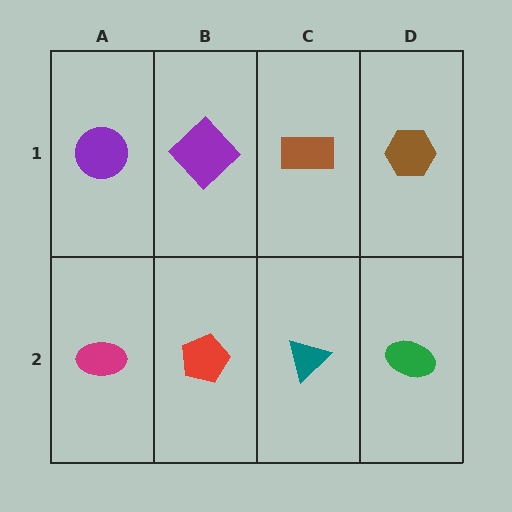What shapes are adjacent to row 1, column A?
A magenta ellipse (row 2, column A), a purple diamond (row 1, column B).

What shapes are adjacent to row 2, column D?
A brown hexagon (row 1, column D), a teal triangle (row 2, column C).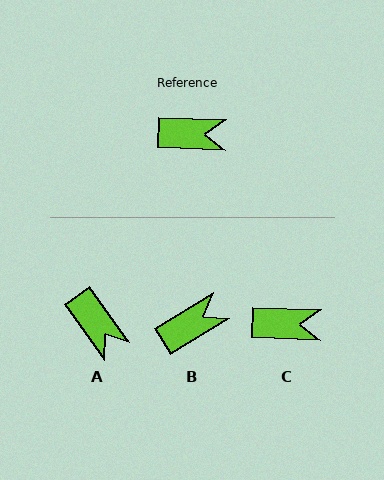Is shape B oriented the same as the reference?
No, it is off by about 33 degrees.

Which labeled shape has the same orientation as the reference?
C.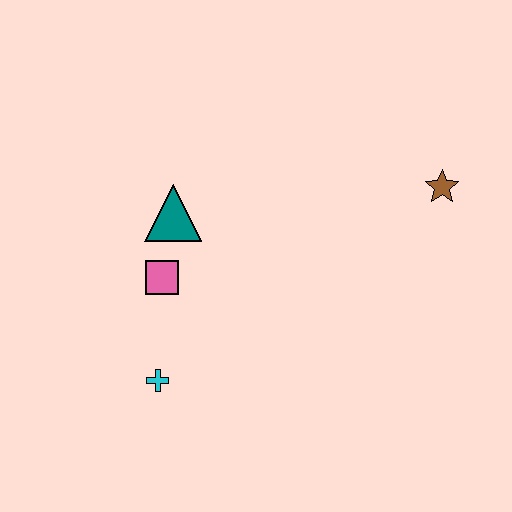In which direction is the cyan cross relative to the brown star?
The cyan cross is to the left of the brown star.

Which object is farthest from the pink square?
The brown star is farthest from the pink square.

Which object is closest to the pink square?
The teal triangle is closest to the pink square.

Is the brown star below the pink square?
No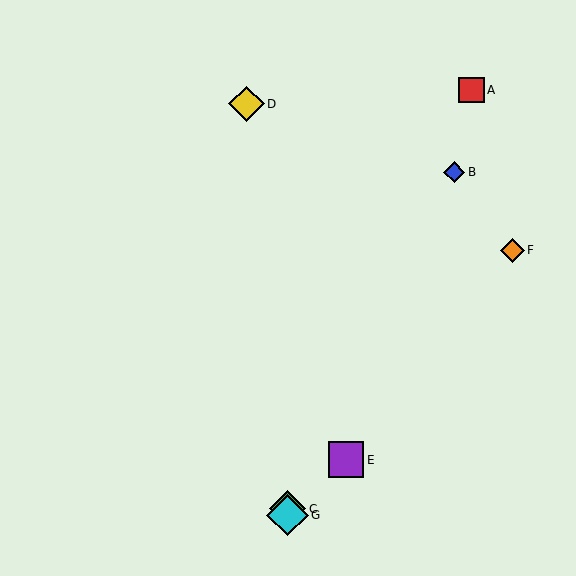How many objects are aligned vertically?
2 objects (C, G) are aligned vertically.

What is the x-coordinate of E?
Object E is at x≈346.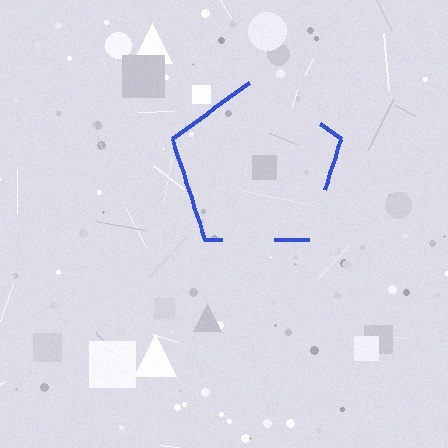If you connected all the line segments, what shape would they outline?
They would outline a pentagon.